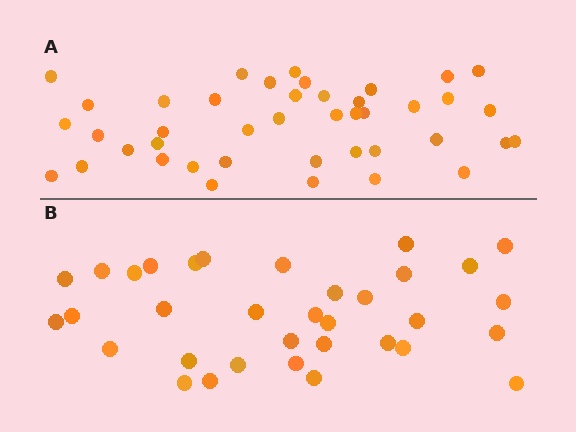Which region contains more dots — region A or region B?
Region A (the top region) has more dots.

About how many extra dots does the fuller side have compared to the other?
Region A has roughly 8 or so more dots than region B.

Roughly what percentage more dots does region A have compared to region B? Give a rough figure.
About 25% more.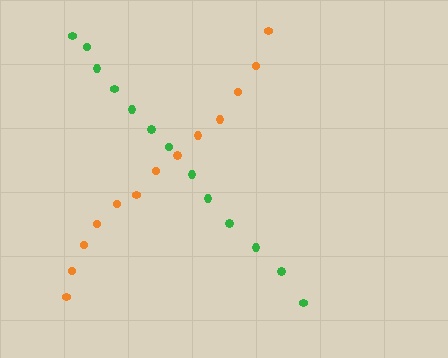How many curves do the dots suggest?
There are 2 distinct paths.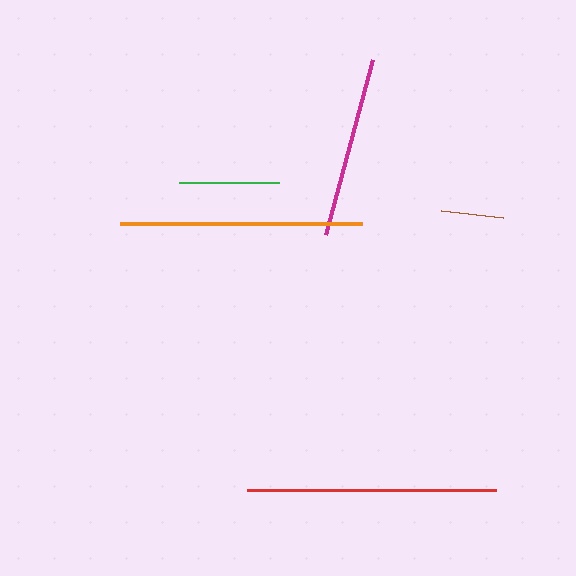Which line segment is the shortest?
The brown line is the shortest at approximately 62 pixels.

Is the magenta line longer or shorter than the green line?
The magenta line is longer than the green line.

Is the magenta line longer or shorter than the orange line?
The orange line is longer than the magenta line.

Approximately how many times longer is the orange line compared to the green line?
The orange line is approximately 2.4 times the length of the green line.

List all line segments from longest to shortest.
From longest to shortest: red, orange, magenta, green, brown.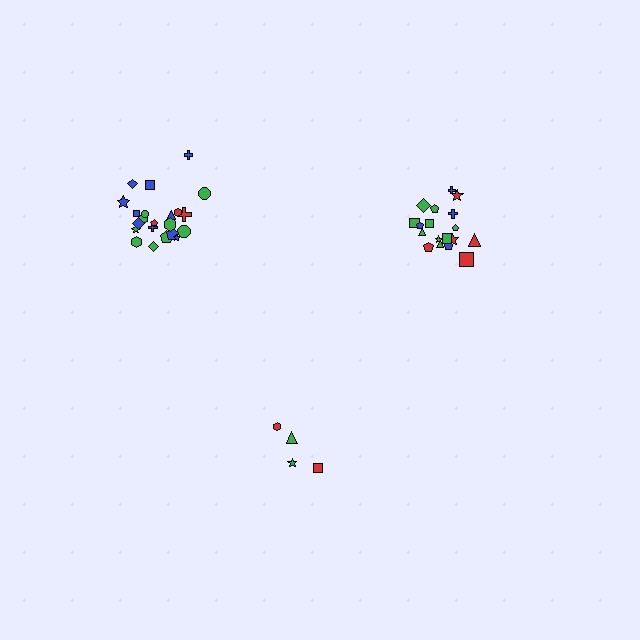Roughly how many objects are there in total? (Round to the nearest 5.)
Roughly 45 objects in total.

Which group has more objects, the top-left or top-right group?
The top-left group.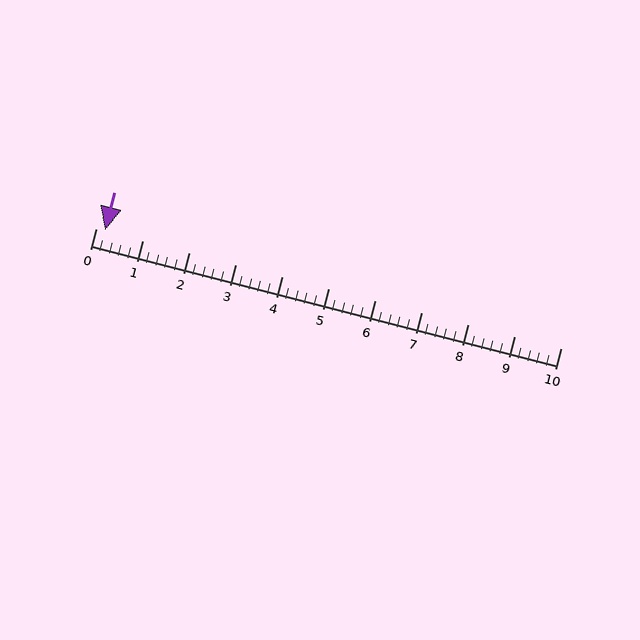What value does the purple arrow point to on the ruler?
The purple arrow points to approximately 0.2.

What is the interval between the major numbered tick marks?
The major tick marks are spaced 1 units apart.